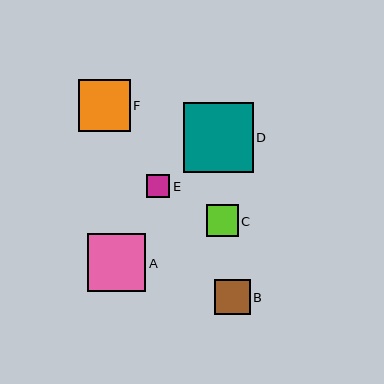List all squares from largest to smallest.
From largest to smallest: D, A, F, B, C, E.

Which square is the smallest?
Square E is the smallest with a size of approximately 23 pixels.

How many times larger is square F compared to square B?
Square F is approximately 1.5 times the size of square B.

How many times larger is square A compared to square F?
Square A is approximately 1.1 times the size of square F.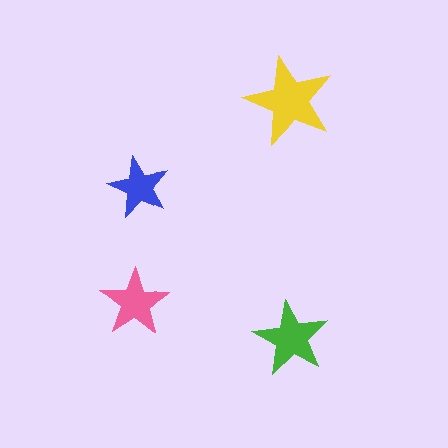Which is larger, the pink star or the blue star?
The pink one.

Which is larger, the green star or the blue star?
The green one.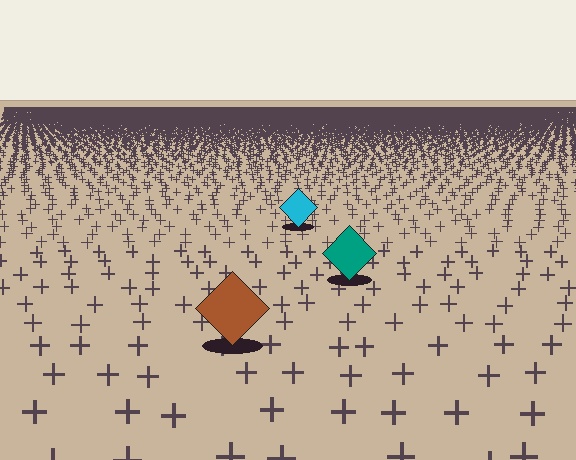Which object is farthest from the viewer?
The cyan diamond is farthest from the viewer. It appears smaller and the ground texture around it is denser.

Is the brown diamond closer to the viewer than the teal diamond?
Yes. The brown diamond is closer — you can tell from the texture gradient: the ground texture is coarser near it.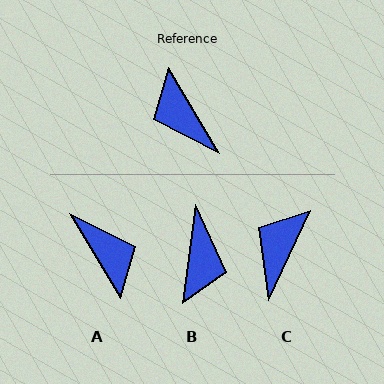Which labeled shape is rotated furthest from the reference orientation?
A, about 180 degrees away.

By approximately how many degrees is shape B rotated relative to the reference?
Approximately 142 degrees counter-clockwise.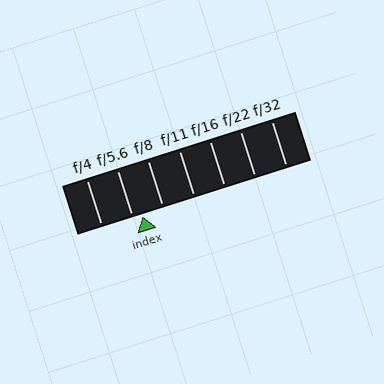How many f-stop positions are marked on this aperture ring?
There are 7 f-stop positions marked.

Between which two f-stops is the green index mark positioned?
The index mark is between f/5.6 and f/8.